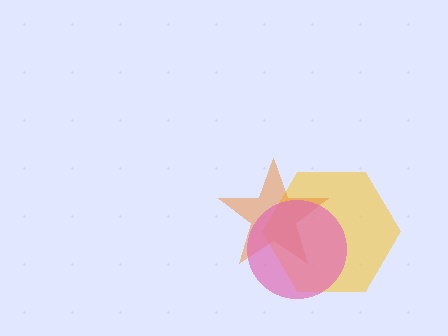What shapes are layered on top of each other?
The layered shapes are: a yellow hexagon, an orange star, a pink circle.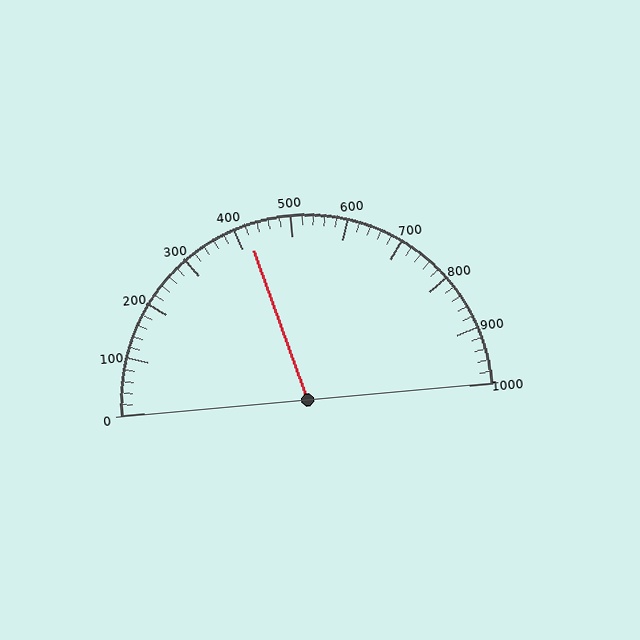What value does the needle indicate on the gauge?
The needle indicates approximately 420.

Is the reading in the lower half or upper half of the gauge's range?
The reading is in the lower half of the range (0 to 1000).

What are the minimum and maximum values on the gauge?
The gauge ranges from 0 to 1000.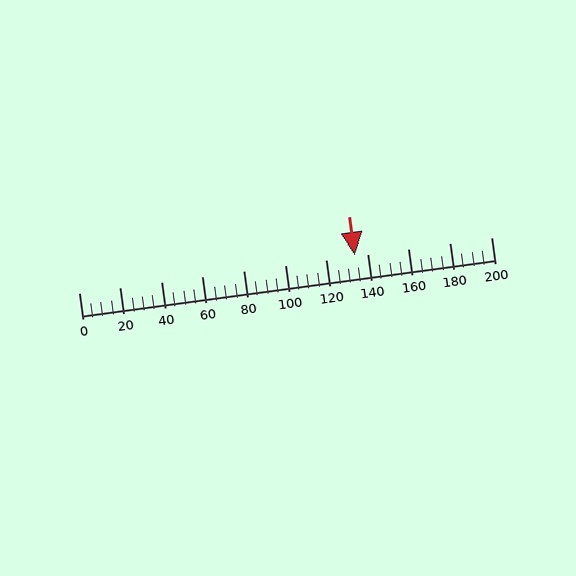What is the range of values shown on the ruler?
The ruler shows values from 0 to 200.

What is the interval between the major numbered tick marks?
The major tick marks are spaced 20 units apart.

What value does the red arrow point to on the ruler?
The red arrow points to approximately 134.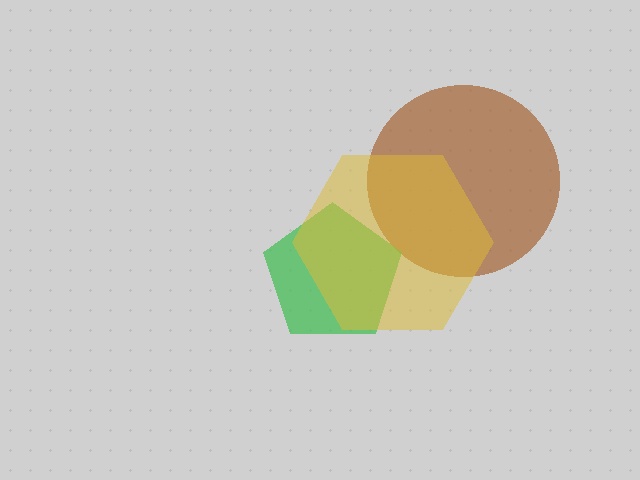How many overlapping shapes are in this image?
There are 3 overlapping shapes in the image.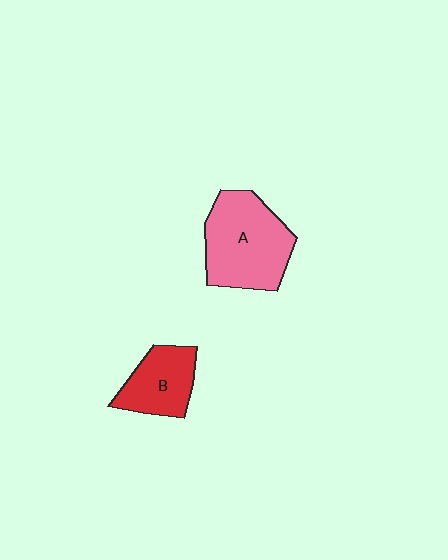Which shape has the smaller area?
Shape B (red).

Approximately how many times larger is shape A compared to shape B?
Approximately 1.6 times.